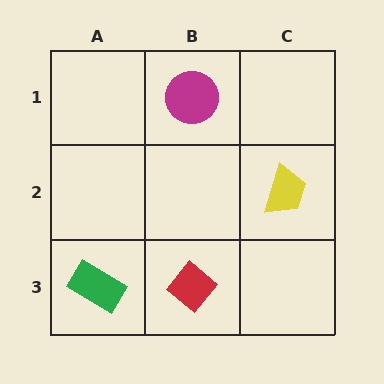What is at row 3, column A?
A green rectangle.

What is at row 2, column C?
A yellow trapezoid.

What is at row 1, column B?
A magenta circle.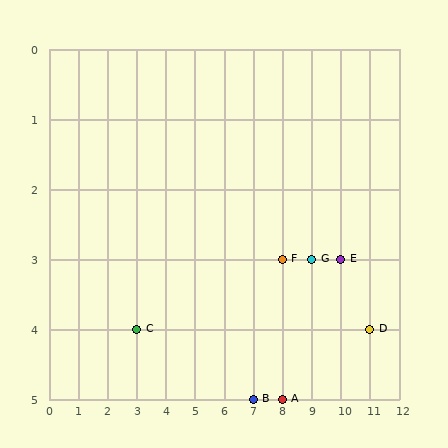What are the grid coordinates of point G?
Point G is at grid coordinates (9, 3).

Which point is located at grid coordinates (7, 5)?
Point B is at (7, 5).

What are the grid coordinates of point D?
Point D is at grid coordinates (11, 4).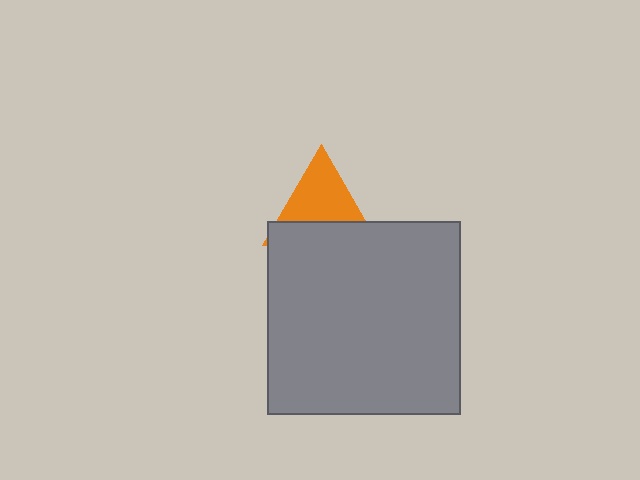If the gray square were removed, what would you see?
You would see the complete orange triangle.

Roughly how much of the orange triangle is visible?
About half of it is visible (roughly 59%).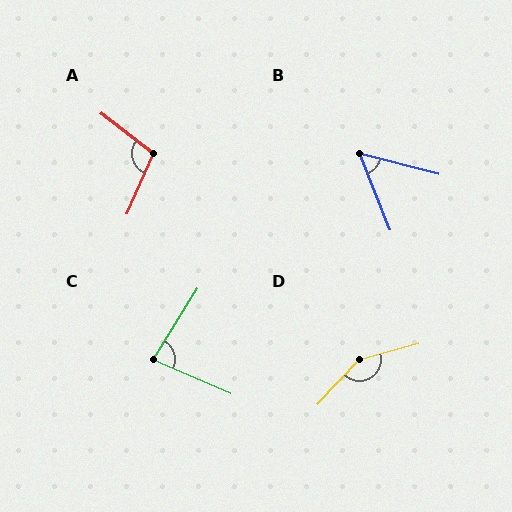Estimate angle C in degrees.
Approximately 82 degrees.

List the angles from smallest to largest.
B (54°), C (82°), A (105°), D (149°).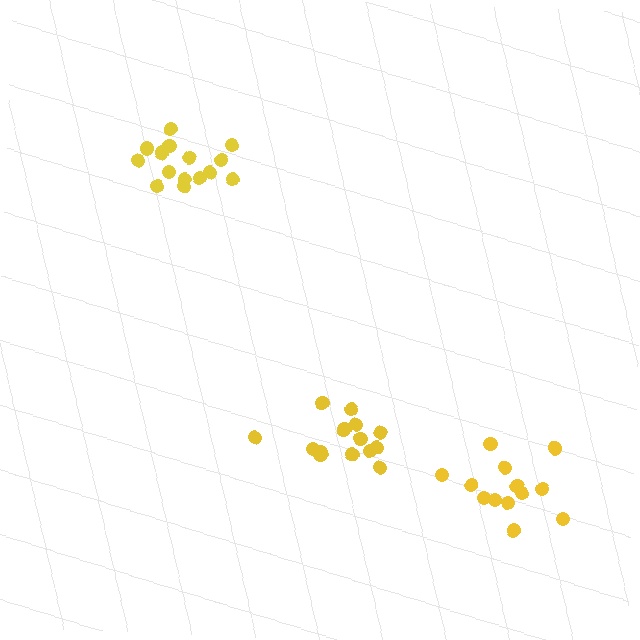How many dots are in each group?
Group 1: 15 dots, Group 2: 14 dots, Group 3: 13 dots (42 total).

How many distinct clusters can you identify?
There are 3 distinct clusters.